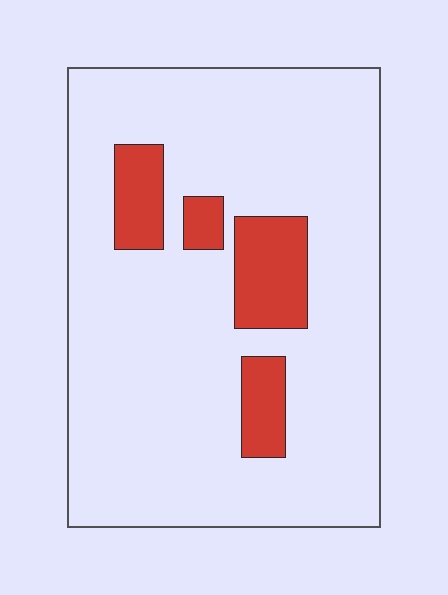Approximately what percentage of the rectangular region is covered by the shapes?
Approximately 15%.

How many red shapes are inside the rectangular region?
4.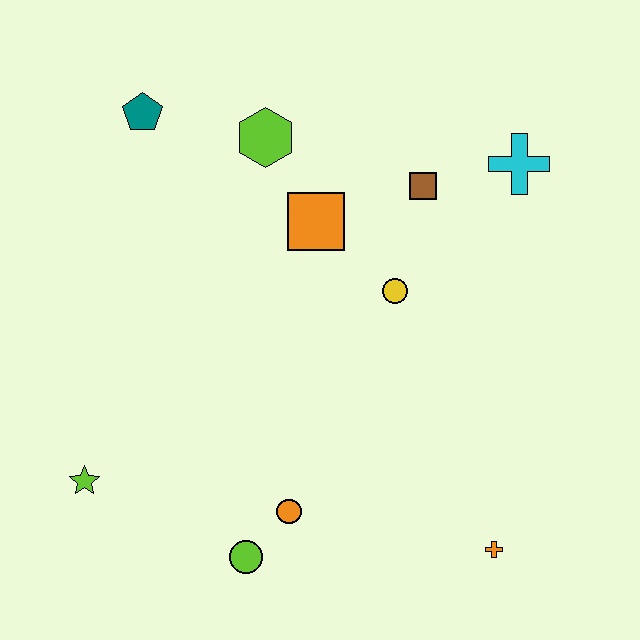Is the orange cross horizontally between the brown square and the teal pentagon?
No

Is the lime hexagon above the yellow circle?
Yes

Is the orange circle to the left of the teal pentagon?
No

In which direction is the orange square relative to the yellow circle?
The orange square is to the left of the yellow circle.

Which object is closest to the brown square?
The cyan cross is closest to the brown square.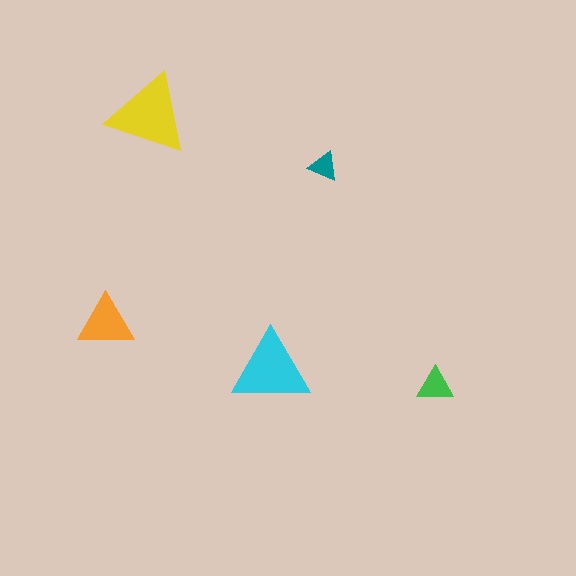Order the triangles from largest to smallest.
the yellow one, the cyan one, the orange one, the green one, the teal one.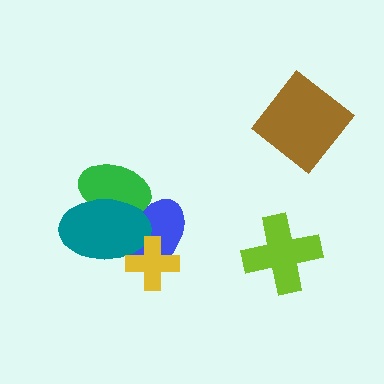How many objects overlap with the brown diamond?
0 objects overlap with the brown diamond.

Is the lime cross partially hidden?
No, no other shape covers it.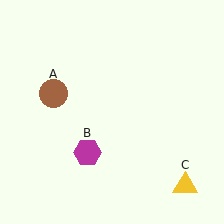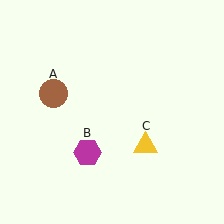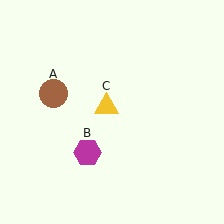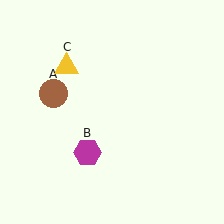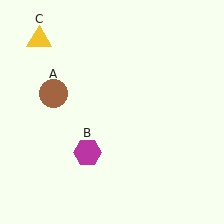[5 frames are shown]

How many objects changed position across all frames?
1 object changed position: yellow triangle (object C).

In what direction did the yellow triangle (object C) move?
The yellow triangle (object C) moved up and to the left.